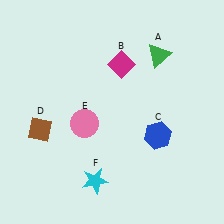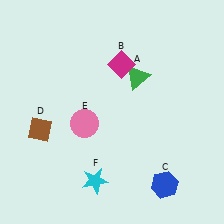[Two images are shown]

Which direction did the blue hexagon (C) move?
The blue hexagon (C) moved down.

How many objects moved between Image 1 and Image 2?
2 objects moved between the two images.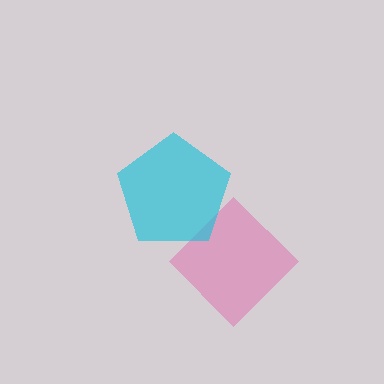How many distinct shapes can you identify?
There are 2 distinct shapes: a pink diamond, a cyan pentagon.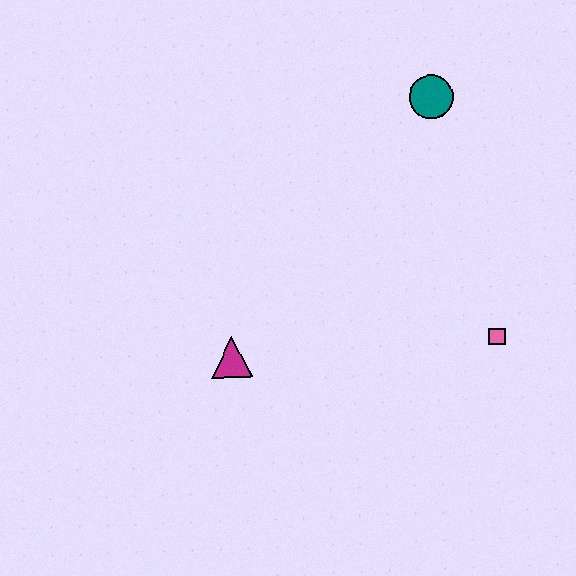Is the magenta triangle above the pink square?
No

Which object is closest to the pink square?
The teal circle is closest to the pink square.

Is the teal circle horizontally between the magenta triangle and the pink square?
Yes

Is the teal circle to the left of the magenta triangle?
No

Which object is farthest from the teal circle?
The magenta triangle is farthest from the teal circle.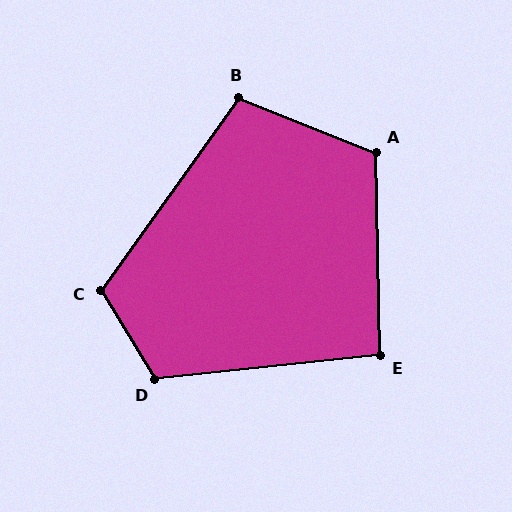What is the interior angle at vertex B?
Approximately 104 degrees (obtuse).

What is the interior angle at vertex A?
Approximately 113 degrees (obtuse).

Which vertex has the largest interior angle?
D, at approximately 116 degrees.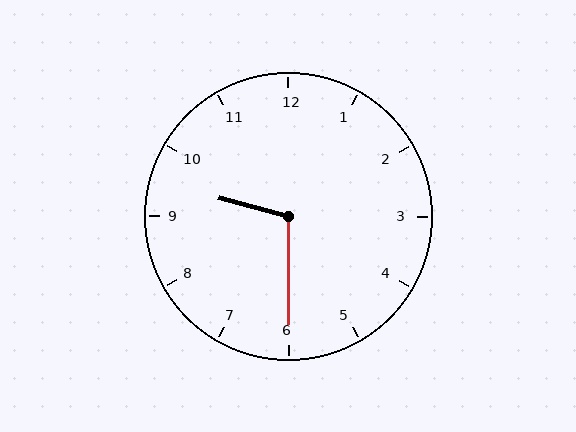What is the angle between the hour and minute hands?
Approximately 105 degrees.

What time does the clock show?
9:30.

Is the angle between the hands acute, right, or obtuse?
It is obtuse.